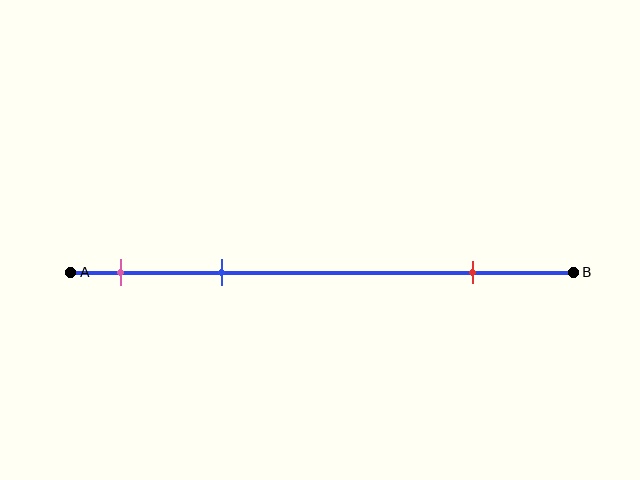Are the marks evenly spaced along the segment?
No, the marks are not evenly spaced.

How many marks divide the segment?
There are 3 marks dividing the segment.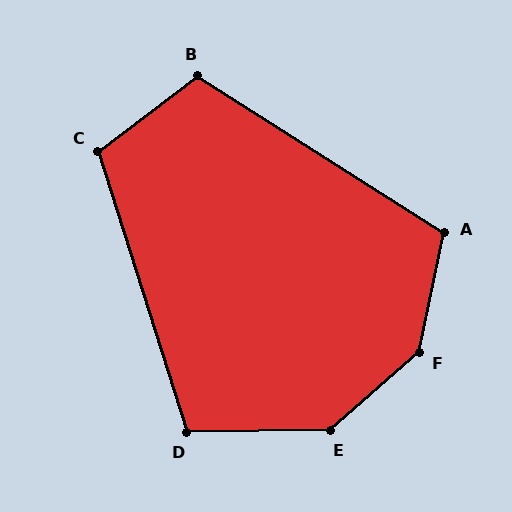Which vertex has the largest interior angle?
F, at approximately 143 degrees.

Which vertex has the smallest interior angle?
D, at approximately 107 degrees.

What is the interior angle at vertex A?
Approximately 111 degrees (obtuse).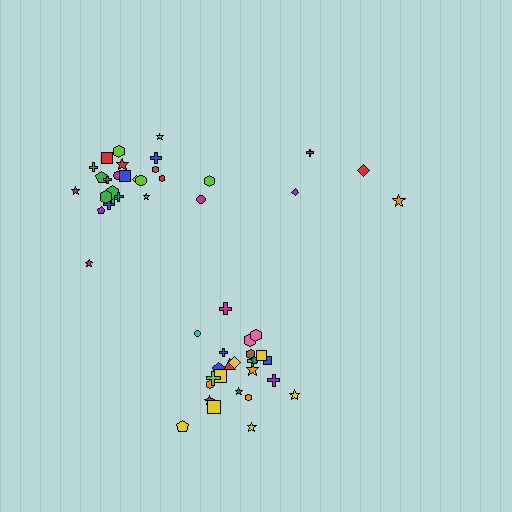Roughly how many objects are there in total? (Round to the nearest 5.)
Roughly 55 objects in total.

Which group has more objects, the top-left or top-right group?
The top-left group.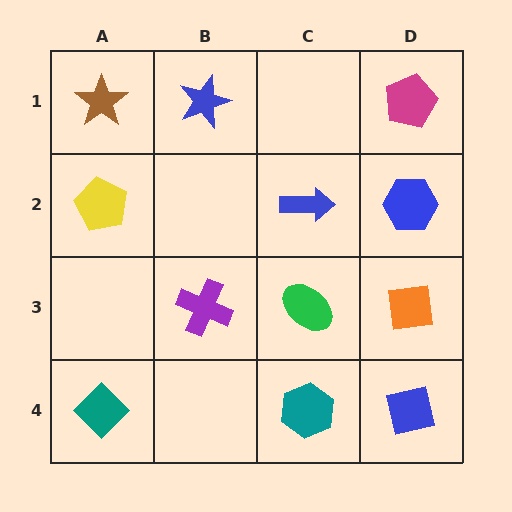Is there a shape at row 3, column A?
No, that cell is empty.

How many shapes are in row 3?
3 shapes.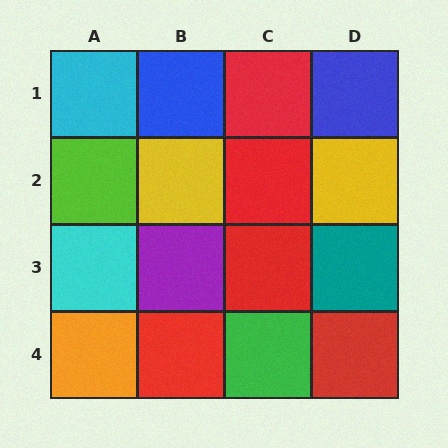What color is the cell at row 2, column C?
Red.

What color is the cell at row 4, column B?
Red.